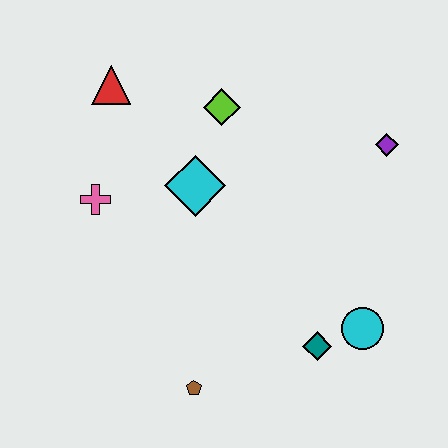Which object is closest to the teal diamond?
The cyan circle is closest to the teal diamond.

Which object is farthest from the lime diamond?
The brown pentagon is farthest from the lime diamond.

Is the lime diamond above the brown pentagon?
Yes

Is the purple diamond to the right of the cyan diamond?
Yes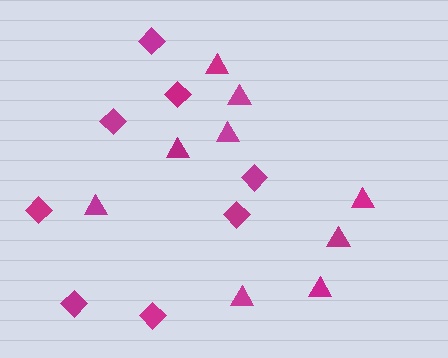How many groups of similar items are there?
There are 2 groups: one group of diamonds (8) and one group of triangles (9).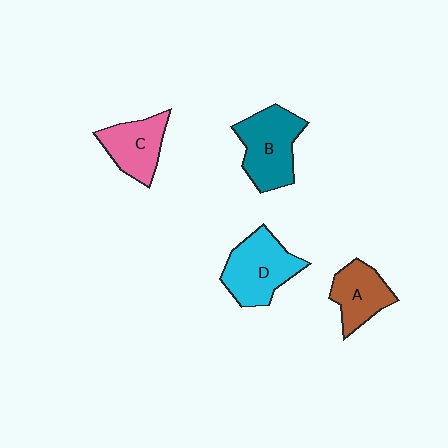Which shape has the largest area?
Shape B (teal).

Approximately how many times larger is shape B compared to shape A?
Approximately 1.4 times.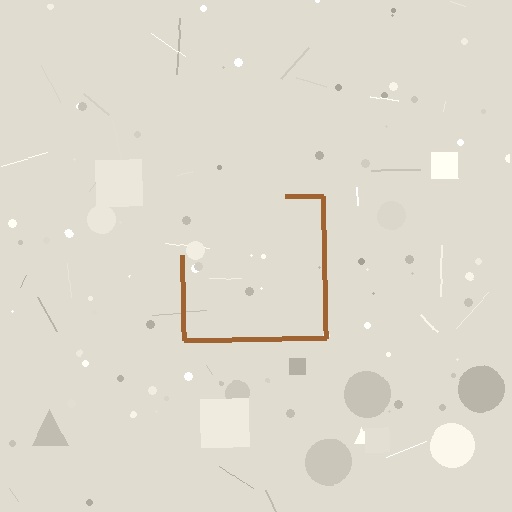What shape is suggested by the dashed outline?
The dashed outline suggests a square.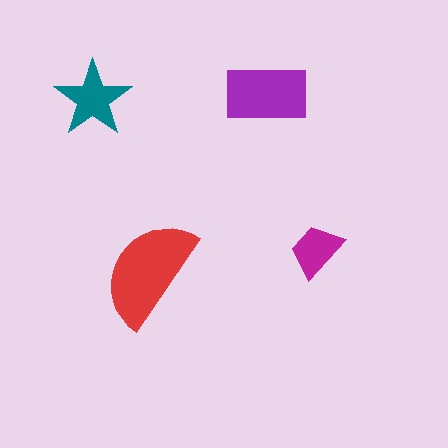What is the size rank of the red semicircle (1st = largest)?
1st.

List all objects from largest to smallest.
The red semicircle, the purple rectangle, the teal star, the magenta trapezoid.